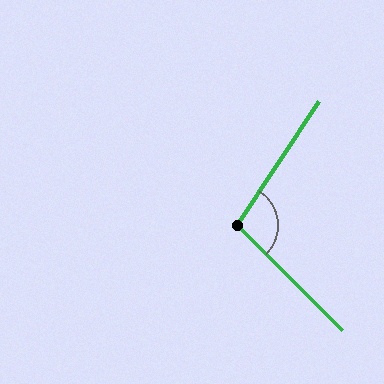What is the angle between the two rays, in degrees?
Approximately 102 degrees.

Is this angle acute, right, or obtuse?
It is obtuse.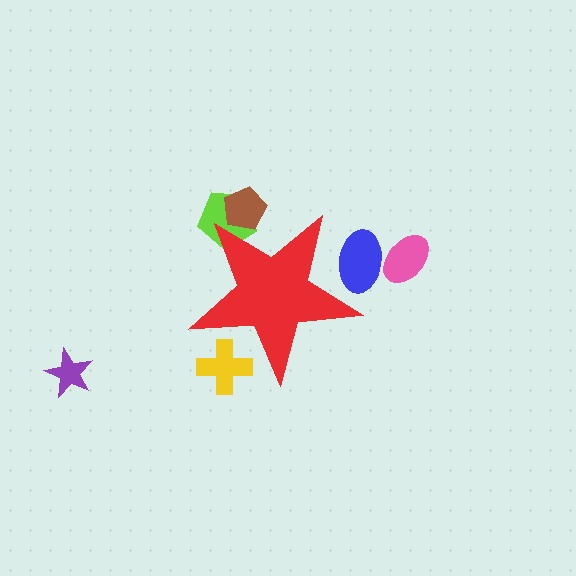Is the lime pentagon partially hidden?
Yes, the lime pentagon is partially hidden behind the red star.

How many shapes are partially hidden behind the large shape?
4 shapes are partially hidden.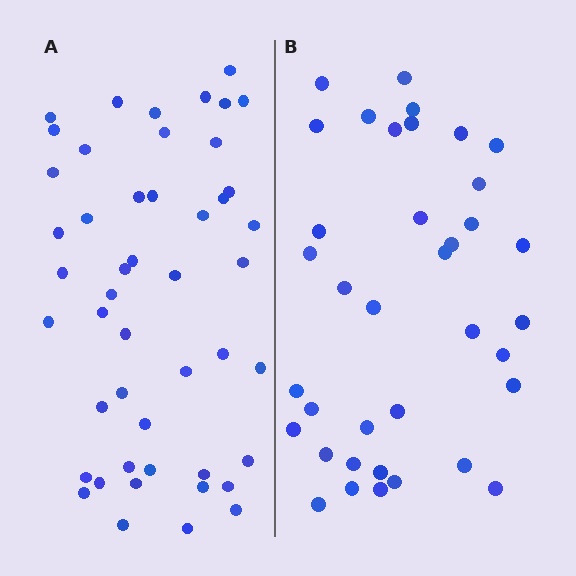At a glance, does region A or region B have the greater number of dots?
Region A (the left region) has more dots.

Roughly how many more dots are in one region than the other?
Region A has roughly 12 or so more dots than region B.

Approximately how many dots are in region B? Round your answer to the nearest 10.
About 40 dots. (The exact count is 37, which rounds to 40.)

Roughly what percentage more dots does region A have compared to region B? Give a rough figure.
About 30% more.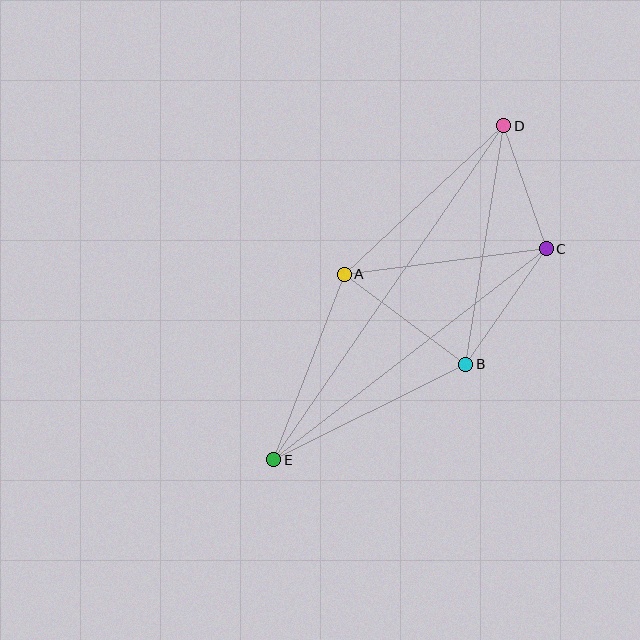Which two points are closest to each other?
Points C and D are closest to each other.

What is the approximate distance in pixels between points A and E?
The distance between A and E is approximately 199 pixels.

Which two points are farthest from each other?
Points D and E are farthest from each other.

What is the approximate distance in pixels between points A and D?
The distance between A and D is approximately 218 pixels.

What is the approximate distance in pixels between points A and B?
The distance between A and B is approximately 151 pixels.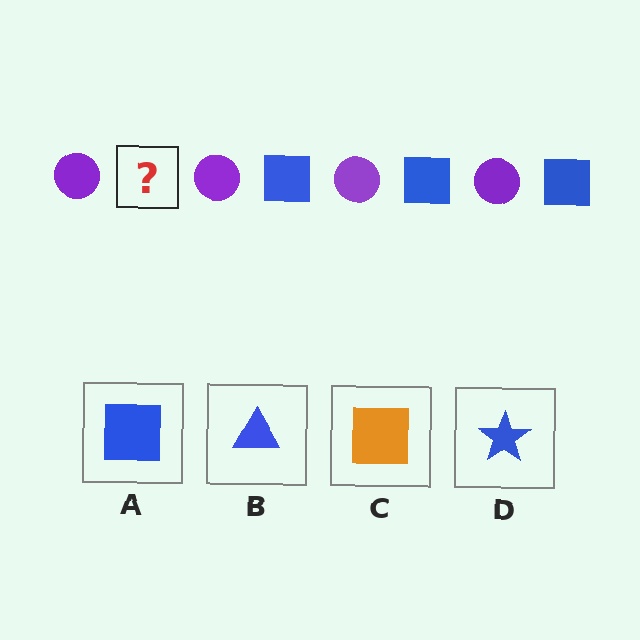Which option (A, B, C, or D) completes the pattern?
A.